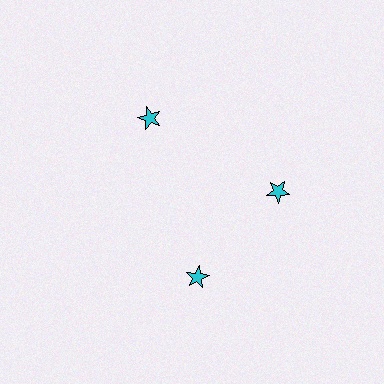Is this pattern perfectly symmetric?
No. The 3 cyan stars are arranged in a ring, but one element near the 7 o'clock position is rotated out of alignment along the ring, breaking the 3-fold rotational symmetry.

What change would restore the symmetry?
The symmetry would be restored by rotating it back into even spacing with its neighbors so that all 3 stars sit at equal angles and equal distance from the center.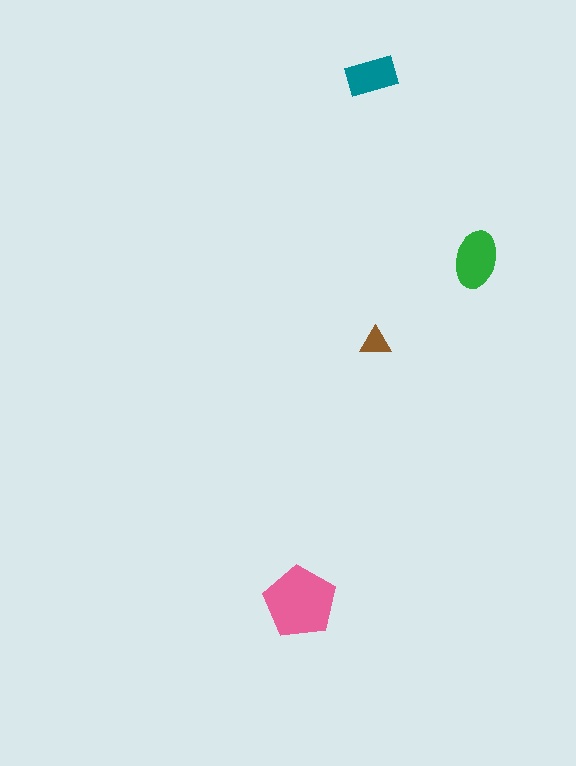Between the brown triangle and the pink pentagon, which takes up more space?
The pink pentagon.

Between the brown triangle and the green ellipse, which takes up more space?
The green ellipse.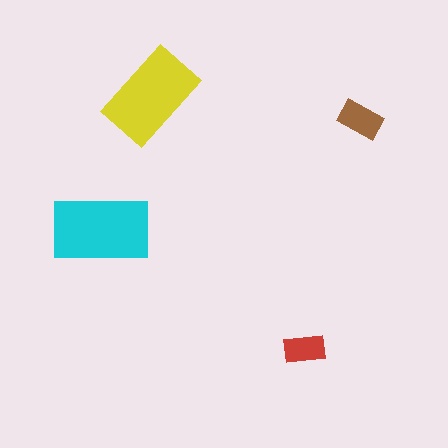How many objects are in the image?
There are 4 objects in the image.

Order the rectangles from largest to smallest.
the cyan one, the yellow one, the brown one, the red one.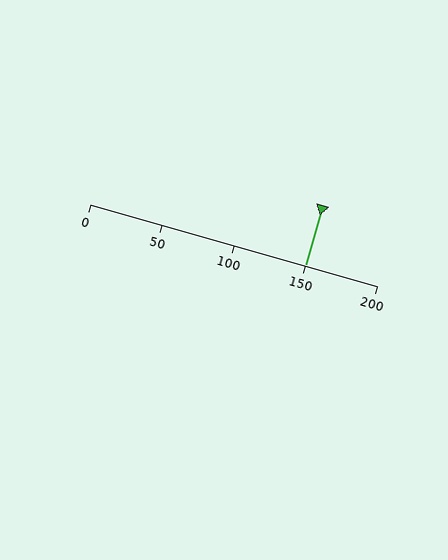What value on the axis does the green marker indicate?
The marker indicates approximately 150.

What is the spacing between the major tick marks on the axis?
The major ticks are spaced 50 apart.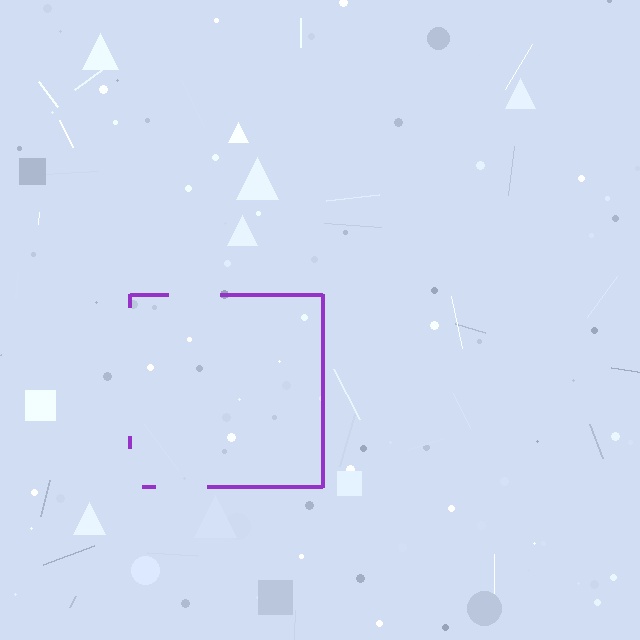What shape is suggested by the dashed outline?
The dashed outline suggests a square.